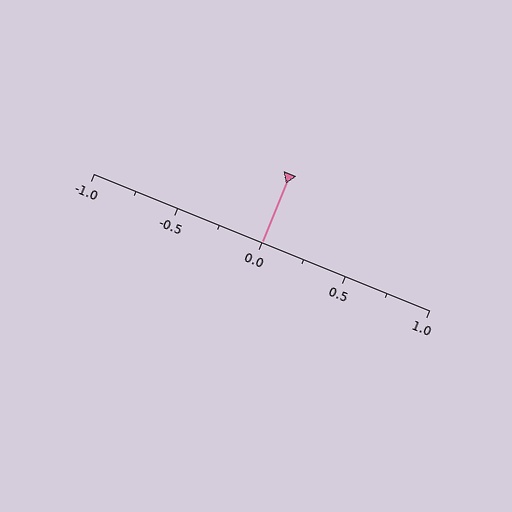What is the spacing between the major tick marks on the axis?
The major ticks are spaced 0.5 apart.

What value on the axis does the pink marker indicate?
The marker indicates approximately 0.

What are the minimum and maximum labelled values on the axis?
The axis runs from -1.0 to 1.0.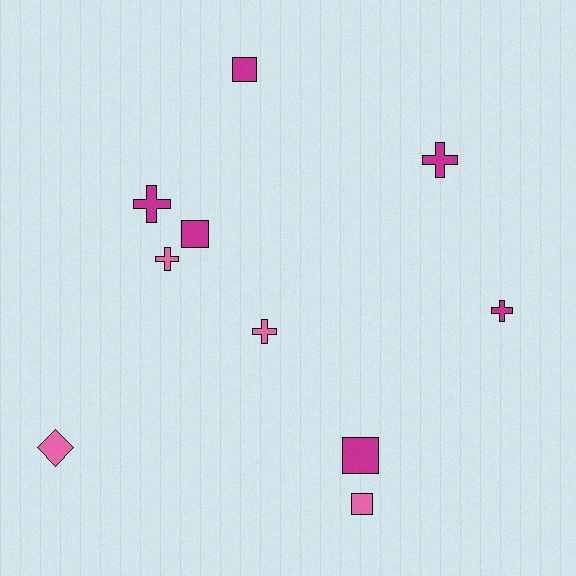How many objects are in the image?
There are 10 objects.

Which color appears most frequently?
Magenta, with 6 objects.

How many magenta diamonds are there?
There are no magenta diamonds.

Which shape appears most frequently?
Cross, with 5 objects.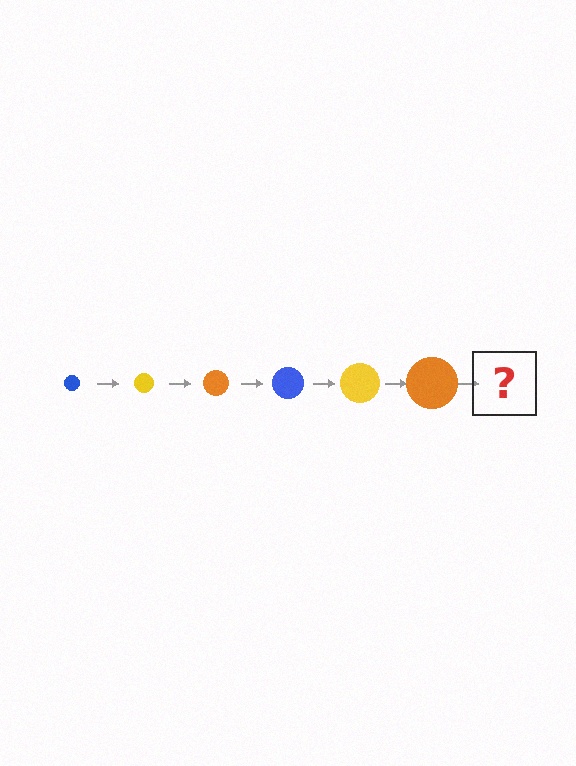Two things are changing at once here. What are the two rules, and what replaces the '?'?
The two rules are that the circle grows larger each step and the color cycles through blue, yellow, and orange. The '?' should be a blue circle, larger than the previous one.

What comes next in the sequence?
The next element should be a blue circle, larger than the previous one.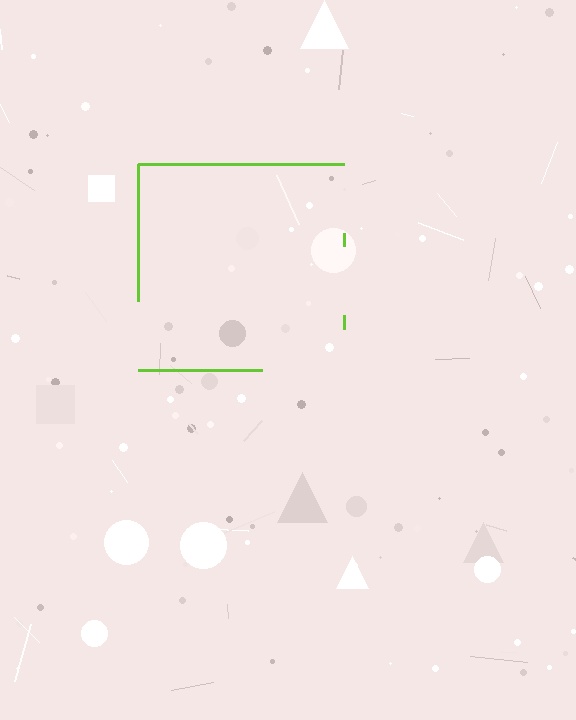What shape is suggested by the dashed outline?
The dashed outline suggests a square.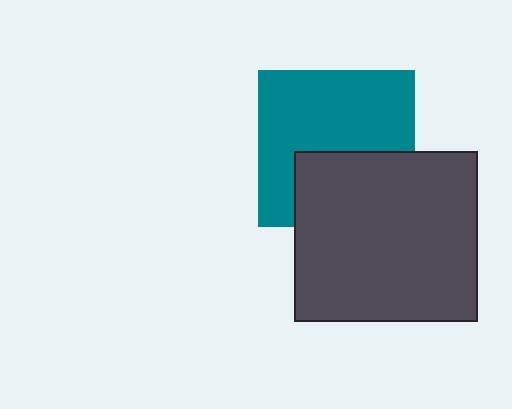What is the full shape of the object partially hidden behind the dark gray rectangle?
The partially hidden object is a teal square.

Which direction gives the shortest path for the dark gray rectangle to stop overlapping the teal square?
Moving down gives the shortest separation.